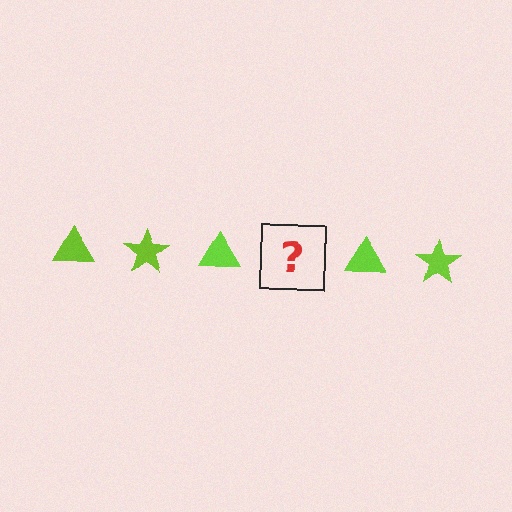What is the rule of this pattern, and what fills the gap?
The rule is that the pattern cycles through triangle, star shapes in lime. The gap should be filled with a lime star.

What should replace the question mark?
The question mark should be replaced with a lime star.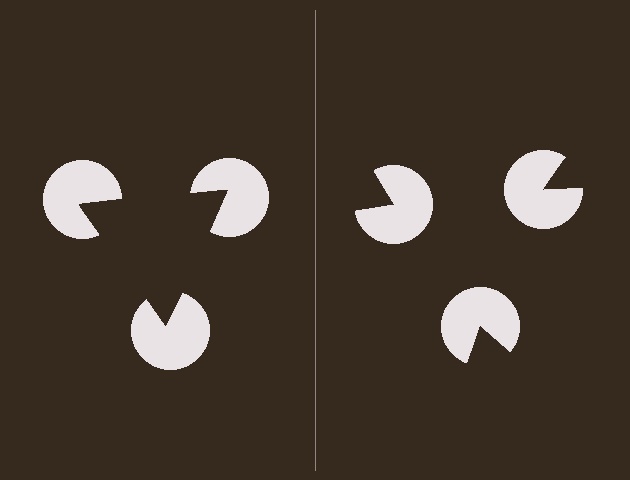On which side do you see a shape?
An illusory triangle appears on the left side. On the right side the wedge cuts are rotated, so no coherent shape forms.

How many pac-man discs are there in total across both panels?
6 — 3 on each side.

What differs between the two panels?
The pac-man discs are positioned identically on both sides; only the wedge orientations differ. On the left they align to a triangle; on the right they are misaligned.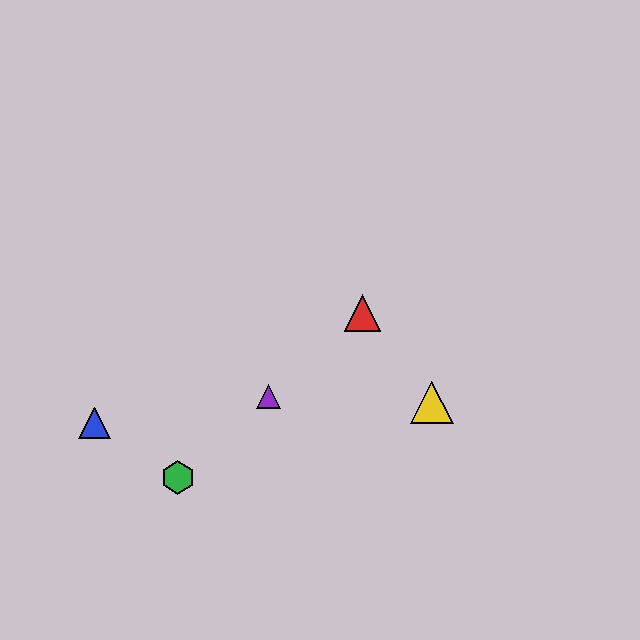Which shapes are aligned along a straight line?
The red triangle, the green hexagon, the purple triangle are aligned along a straight line.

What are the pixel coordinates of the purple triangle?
The purple triangle is at (268, 397).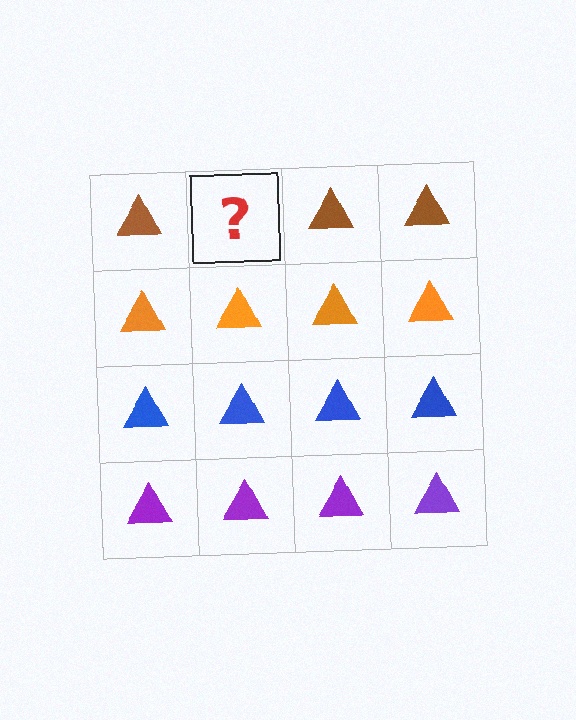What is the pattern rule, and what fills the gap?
The rule is that each row has a consistent color. The gap should be filled with a brown triangle.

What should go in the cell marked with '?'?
The missing cell should contain a brown triangle.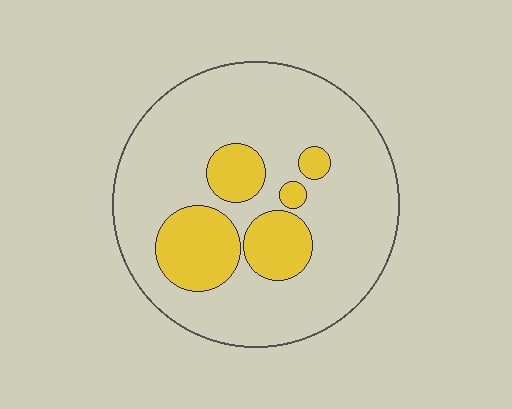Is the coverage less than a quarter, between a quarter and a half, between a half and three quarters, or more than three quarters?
Less than a quarter.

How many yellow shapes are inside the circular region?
5.